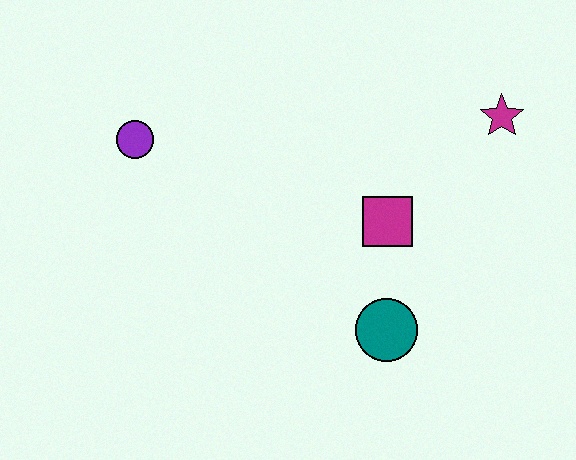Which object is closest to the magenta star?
The magenta square is closest to the magenta star.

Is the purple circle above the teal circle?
Yes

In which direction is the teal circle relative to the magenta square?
The teal circle is below the magenta square.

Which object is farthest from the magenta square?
The purple circle is farthest from the magenta square.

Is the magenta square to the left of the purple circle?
No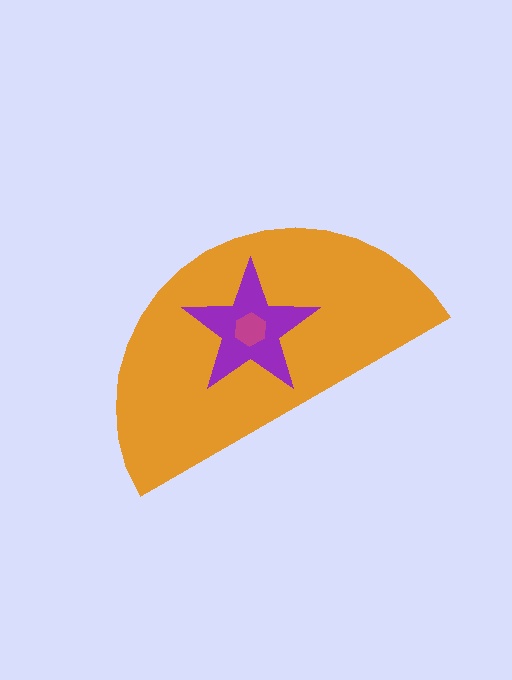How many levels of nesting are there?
3.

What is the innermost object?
The magenta hexagon.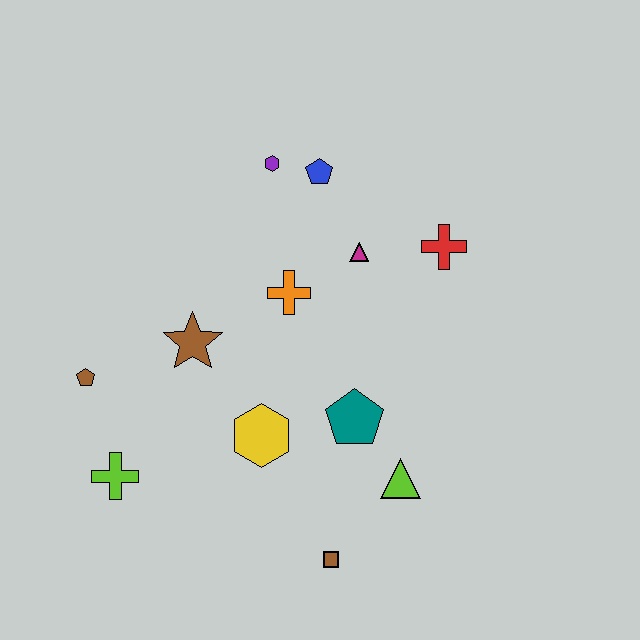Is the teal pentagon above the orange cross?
No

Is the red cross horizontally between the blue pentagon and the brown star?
No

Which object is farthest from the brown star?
The red cross is farthest from the brown star.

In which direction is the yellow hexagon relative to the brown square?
The yellow hexagon is above the brown square.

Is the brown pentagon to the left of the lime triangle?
Yes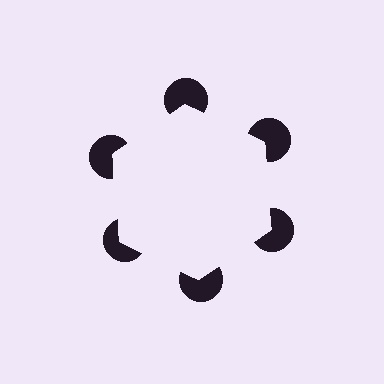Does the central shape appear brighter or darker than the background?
It typically appears slightly brighter than the background, even though no actual brightness change is drawn.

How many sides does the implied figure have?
6 sides.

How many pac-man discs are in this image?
There are 6 — one at each vertex of the illusory hexagon.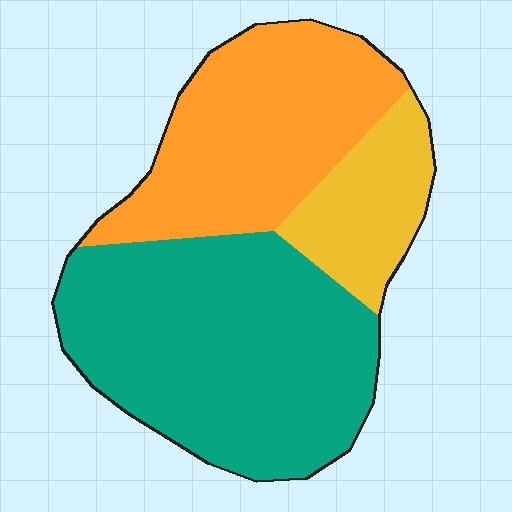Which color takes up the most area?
Teal, at roughly 50%.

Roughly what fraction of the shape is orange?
Orange takes up about one third (1/3) of the shape.